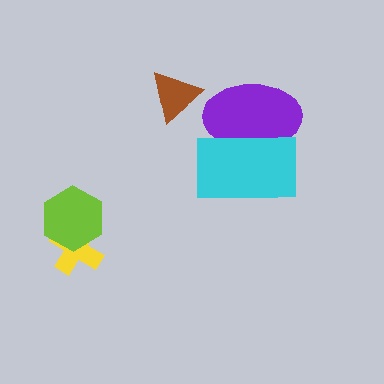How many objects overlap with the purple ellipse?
1 object overlaps with the purple ellipse.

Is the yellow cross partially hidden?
Yes, it is partially covered by another shape.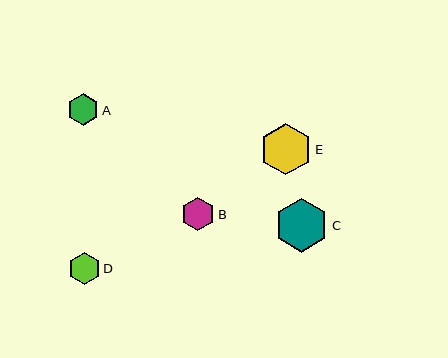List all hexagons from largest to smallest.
From largest to smallest: C, E, B, A, D.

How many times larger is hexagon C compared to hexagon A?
Hexagon C is approximately 1.7 times the size of hexagon A.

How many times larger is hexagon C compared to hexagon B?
Hexagon C is approximately 1.6 times the size of hexagon B.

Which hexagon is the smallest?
Hexagon D is the smallest with a size of approximately 32 pixels.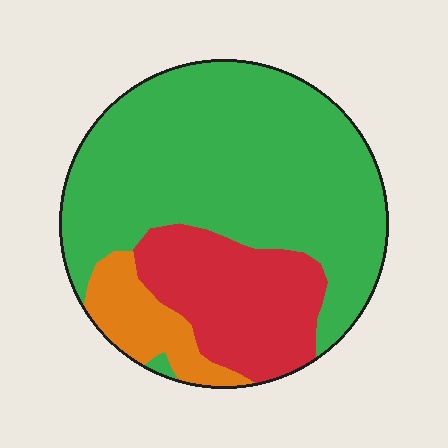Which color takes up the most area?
Green, at roughly 65%.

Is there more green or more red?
Green.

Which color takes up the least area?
Orange, at roughly 10%.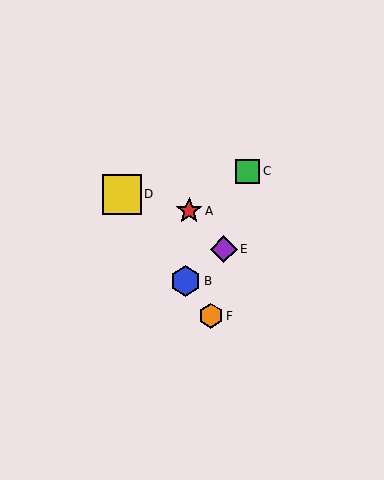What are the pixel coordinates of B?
Object B is at (186, 281).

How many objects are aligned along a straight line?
3 objects (B, D, F) are aligned along a straight line.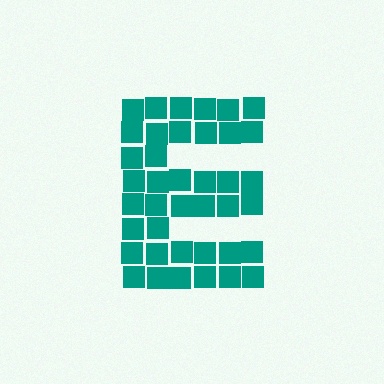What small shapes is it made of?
It is made of small squares.